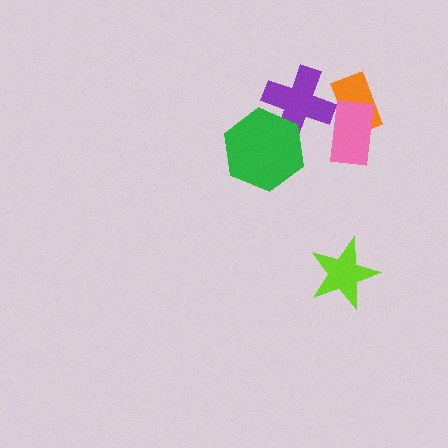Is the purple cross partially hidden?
Yes, it is partially covered by another shape.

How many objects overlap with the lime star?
0 objects overlap with the lime star.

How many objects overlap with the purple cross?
2 objects overlap with the purple cross.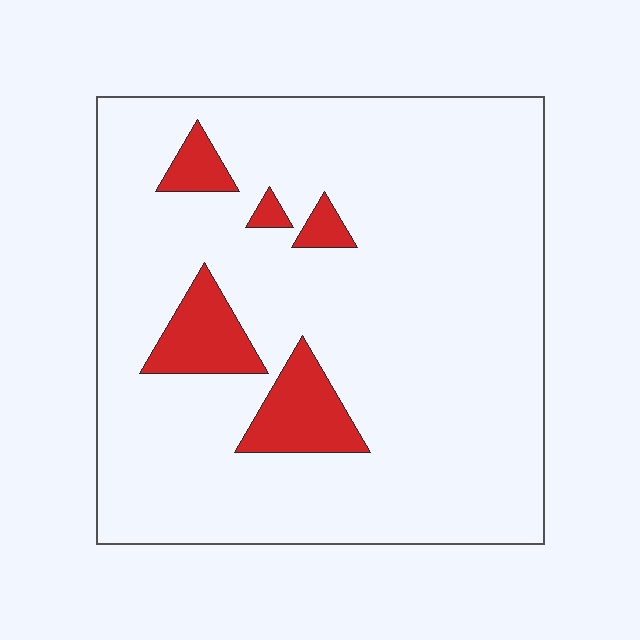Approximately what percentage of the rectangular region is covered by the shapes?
Approximately 10%.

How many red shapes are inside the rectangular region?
5.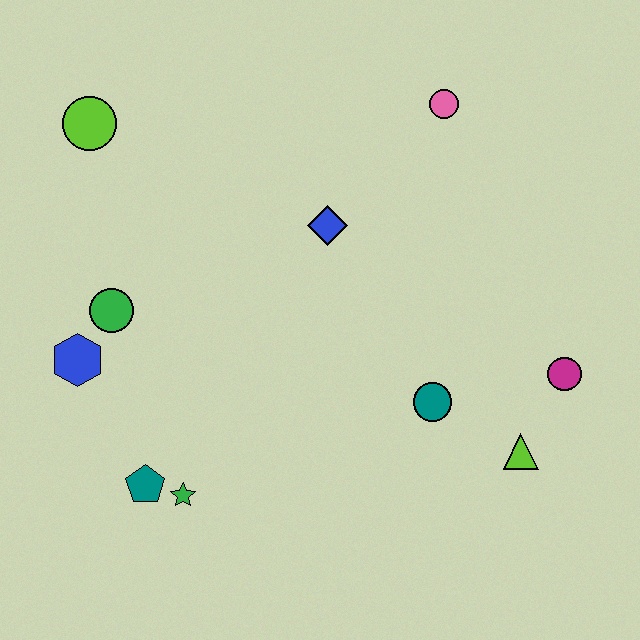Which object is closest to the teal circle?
The lime triangle is closest to the teal circle.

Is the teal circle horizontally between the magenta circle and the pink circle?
No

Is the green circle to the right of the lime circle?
Yes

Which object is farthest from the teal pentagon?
The pink circle is farthest from the teal pentagon.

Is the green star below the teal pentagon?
Yes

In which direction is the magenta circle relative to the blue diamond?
The magenta circle is to the right of the blue diamond.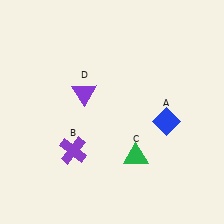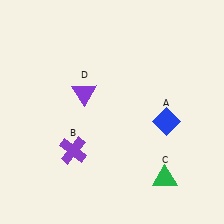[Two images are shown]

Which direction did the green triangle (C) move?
The green triangle (C) moved right.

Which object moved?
The green triangle (C) moved right.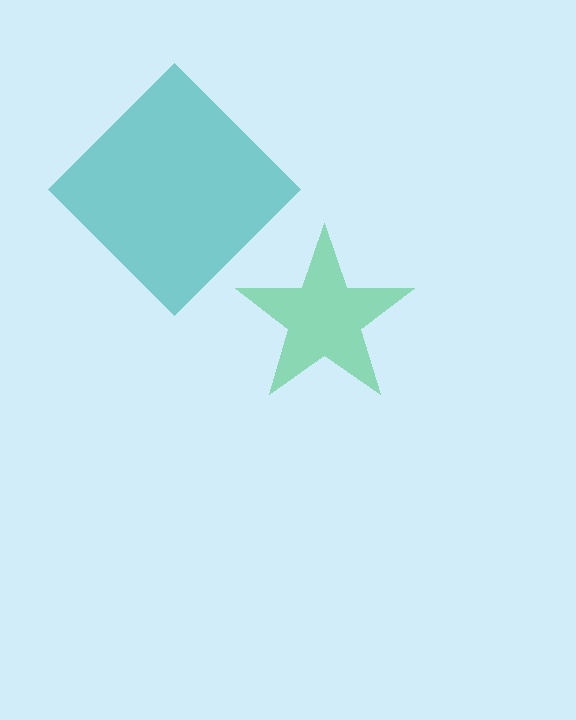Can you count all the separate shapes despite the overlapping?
Yes, there are 2 separate shapes.